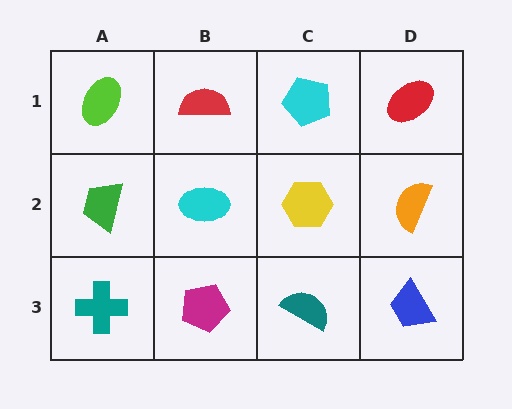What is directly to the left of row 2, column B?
A green trapezoid.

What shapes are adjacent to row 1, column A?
A green trapezoid (row 2, column A), a red semicircle (row 1, column B).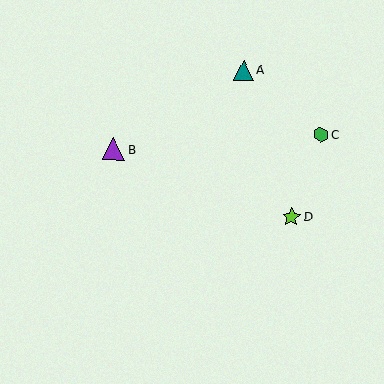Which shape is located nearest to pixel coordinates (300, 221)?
The lime star (labeled D) at (291, 217) is nearest to that location.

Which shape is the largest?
The purple triangle (labeled B) is the largest.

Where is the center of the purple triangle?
The center of the purple triangle is at (114, 149).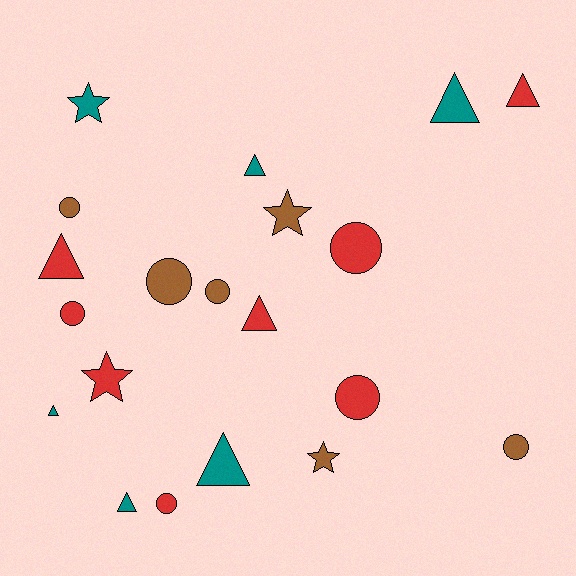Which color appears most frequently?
Red, with 8 objects.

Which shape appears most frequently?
Triangle, with 8 objects.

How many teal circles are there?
There are no teal circles.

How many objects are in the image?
There are 20 objects.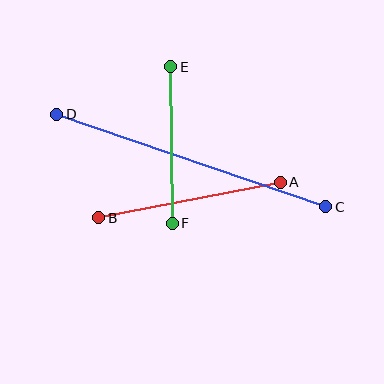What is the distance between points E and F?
The distance is approximately 157 pixels.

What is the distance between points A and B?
The distance is approximately 185 pixels.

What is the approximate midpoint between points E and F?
The midpoint is at approximately (172, 145) pixels.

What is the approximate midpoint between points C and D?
The midpoint is at approximately (191, 161) pixels.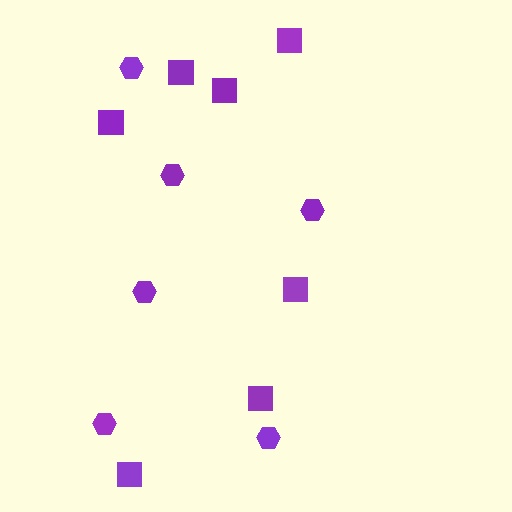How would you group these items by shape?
There are 2 groups: one group of hexagons (6) and one group of squares (7).